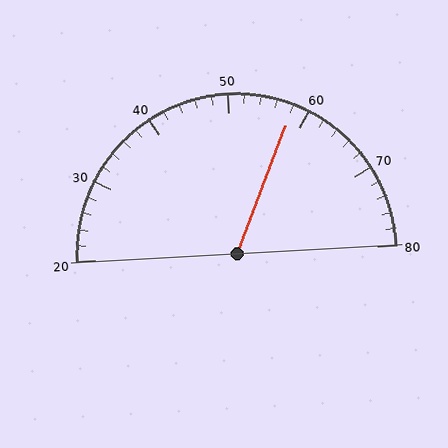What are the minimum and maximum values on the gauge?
The gauge ranges from 20 to 80.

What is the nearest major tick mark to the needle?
The nearest major tick mark is 60.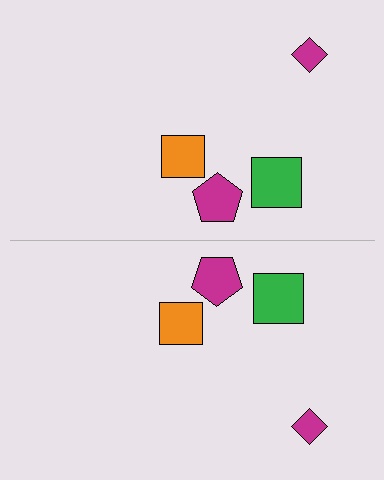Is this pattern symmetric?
Yes, this pattern has bilateral (reflection) symmetry.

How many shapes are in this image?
There are 8 shapes in this image.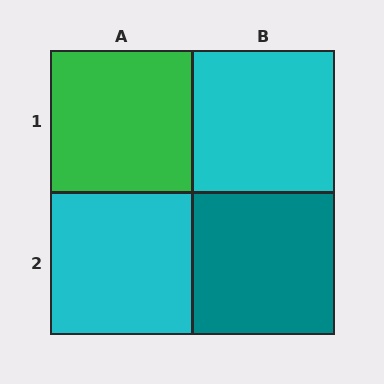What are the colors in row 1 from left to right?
Green, cyan.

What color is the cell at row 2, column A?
Cyan.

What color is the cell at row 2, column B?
Teal.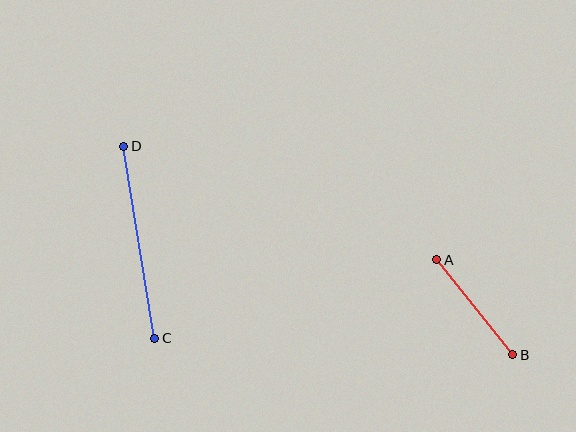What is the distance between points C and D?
The distance is approximately 195 pixels.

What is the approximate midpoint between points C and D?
The midpoint is at approximately (139, 242) pixels.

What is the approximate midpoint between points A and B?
The midpoint is at approximately (475, 307) pixels.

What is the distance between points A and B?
The distance is approximately 122 pixels.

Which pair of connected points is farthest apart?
Points C and D are farthest apart.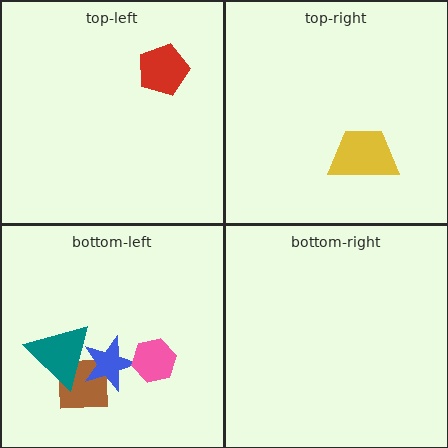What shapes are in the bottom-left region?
The brown square, the teal triangle, the blue star, the pink hexagon.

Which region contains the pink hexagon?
The bottom-left region.